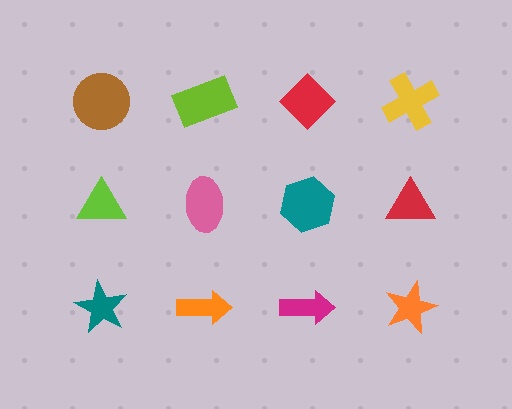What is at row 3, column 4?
An orange star.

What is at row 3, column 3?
A magenta arrow.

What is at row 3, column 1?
A teal star.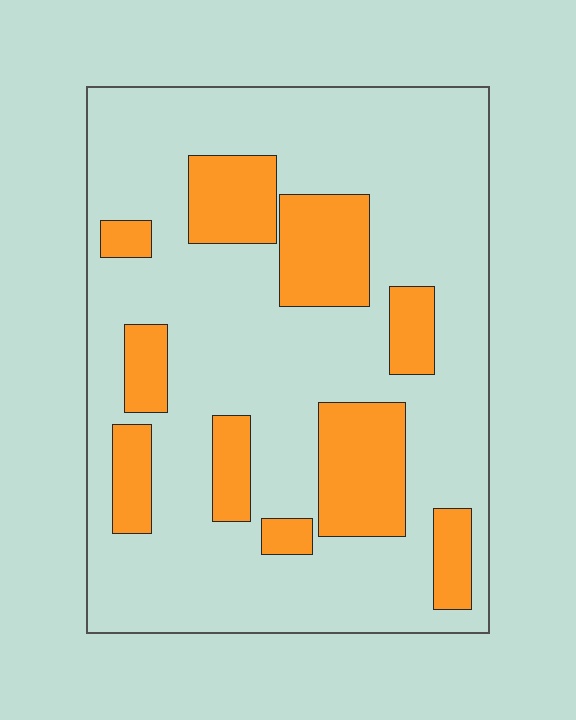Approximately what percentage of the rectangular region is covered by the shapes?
Approximately 25%.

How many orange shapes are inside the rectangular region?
10.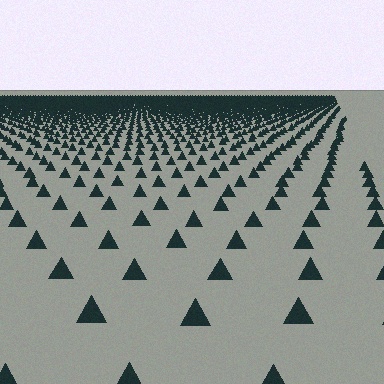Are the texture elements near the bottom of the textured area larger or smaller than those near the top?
Larger. Near the bottom, elements are closer to the viewer and appear at a bigger on-screen size.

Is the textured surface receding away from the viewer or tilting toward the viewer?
The surface is receding away from the viewer. Texture elements get smaller and denser toward the top.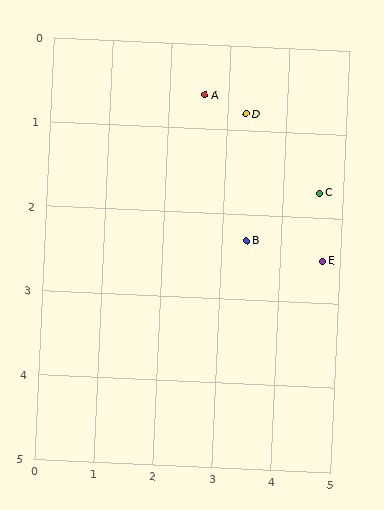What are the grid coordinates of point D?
Point D is at approximately (3.3, 0.8).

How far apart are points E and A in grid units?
Points E and A are about 2.8 grid units apart.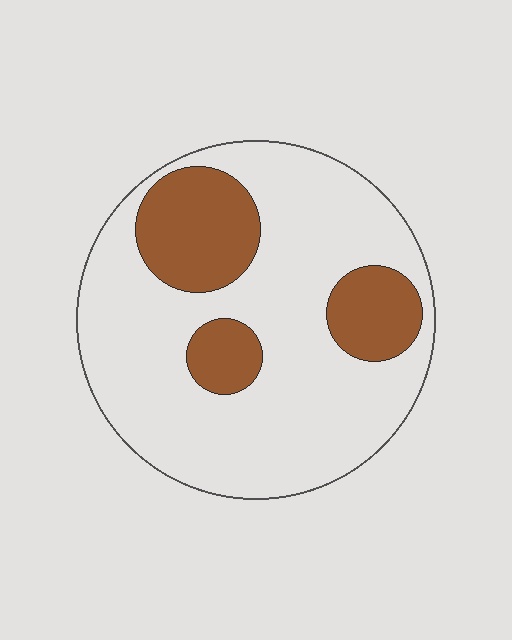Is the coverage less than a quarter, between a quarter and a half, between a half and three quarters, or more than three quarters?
Less than a quarter.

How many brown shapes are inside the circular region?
3.